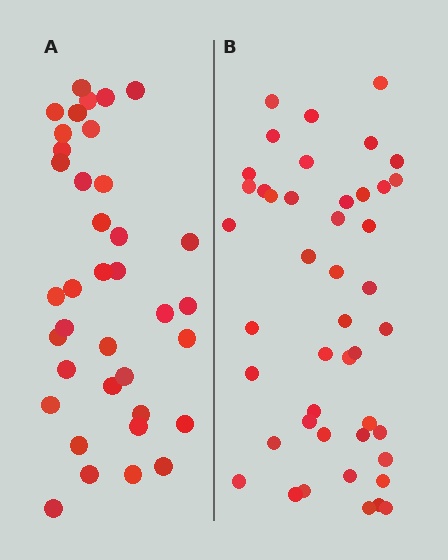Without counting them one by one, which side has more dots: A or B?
Region B (the right region) has more dots.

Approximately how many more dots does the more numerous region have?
Region B has roughly 8 or so more dots than region A.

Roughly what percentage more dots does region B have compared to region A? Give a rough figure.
About 20% more.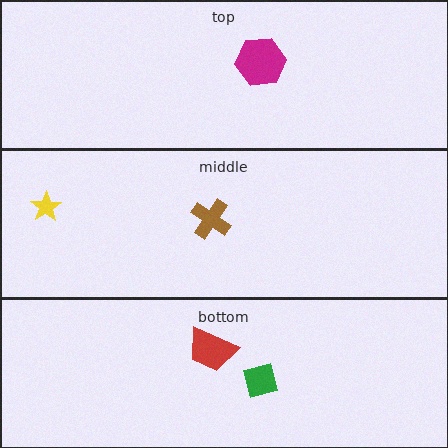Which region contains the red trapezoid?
The bottom region.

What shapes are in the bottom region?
The green square, the red trapezoid.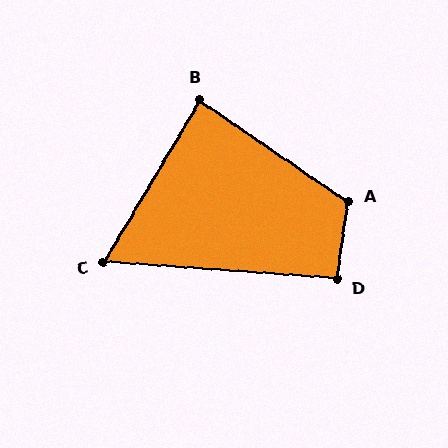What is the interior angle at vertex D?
Approximately 94 degrees (approximately right).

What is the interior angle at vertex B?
Approximately 86 degrees (approximately right).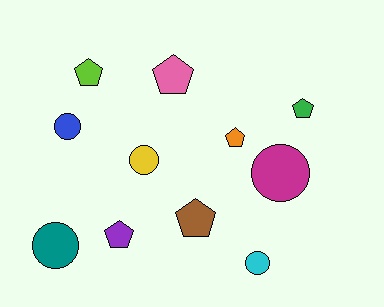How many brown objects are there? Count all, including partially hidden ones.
There is 1 brown object.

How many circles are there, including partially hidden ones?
There are 5 circles.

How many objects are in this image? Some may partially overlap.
There are 11 objects.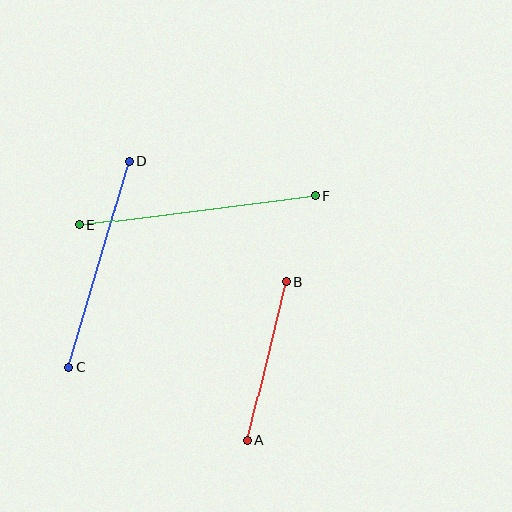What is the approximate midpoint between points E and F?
The midpoint is at approximately (197, 210) pixels.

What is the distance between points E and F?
The distance is approximately 238 pixels.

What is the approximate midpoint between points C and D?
The midpoint is at approximately (99, 264) pixels.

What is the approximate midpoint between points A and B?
The midpoint is at approximately (267, 361) pixels.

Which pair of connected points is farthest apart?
Points E and F are farthest apart.